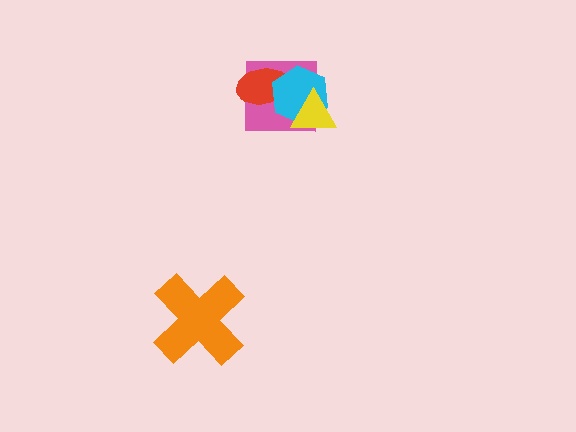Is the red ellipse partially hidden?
Yes, it is partially covered by another shape.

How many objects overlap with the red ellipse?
2 objects overlap with the red ellipse.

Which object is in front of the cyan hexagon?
The yellow triangle is in front of the cyan hexagon.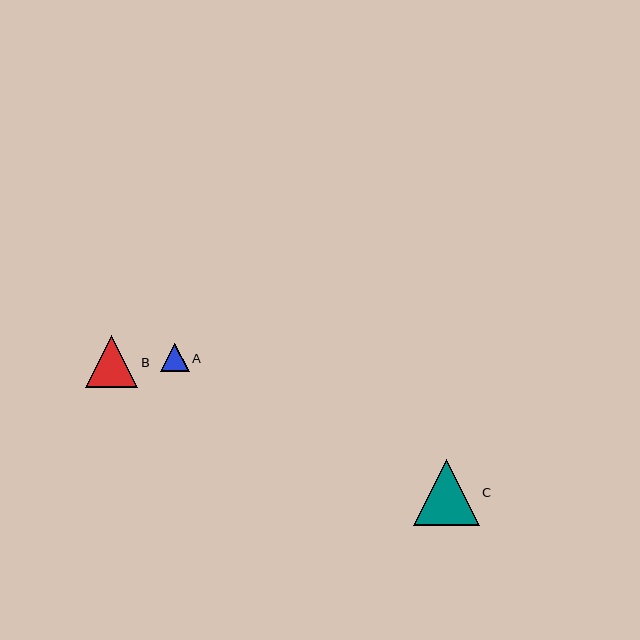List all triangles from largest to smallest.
From largest to smallest: C, B, A.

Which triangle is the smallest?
Triangle A is the smallest with a size of approximately 28 pixels.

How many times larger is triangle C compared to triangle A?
Triangle C is approximately 2.3 times the size of triangle A.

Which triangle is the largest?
Triangle C is the largest with a size of approximately 65 pixels.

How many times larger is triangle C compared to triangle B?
Triangle C is approximately 1.3 times the size of triangle B.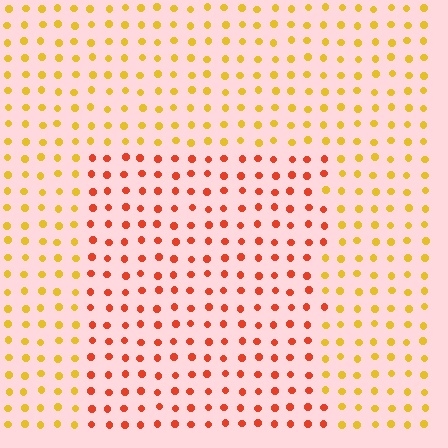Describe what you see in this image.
The image is filled with small yellow elements in a uniform arrangement. A rectangle-shaped region is visible where the elements are tinted to a slightly different hue, forming a subtle color boundary.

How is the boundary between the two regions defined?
The boundary is defined purely by a slight shift in hue (about 42 degrees). Spacing, size, and orientation are identical on both sides.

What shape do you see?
I see a rectangle.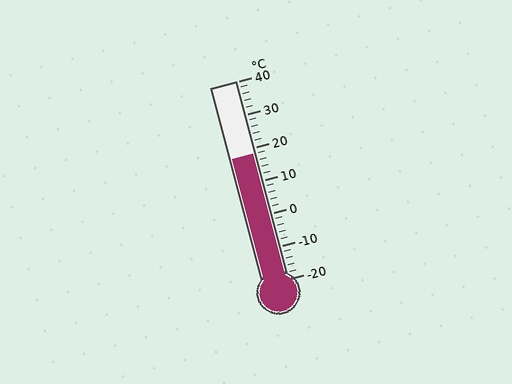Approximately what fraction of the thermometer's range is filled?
The thermometer is filled to approximately 65% of its range.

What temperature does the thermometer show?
The thermometer shows approximately 18°C.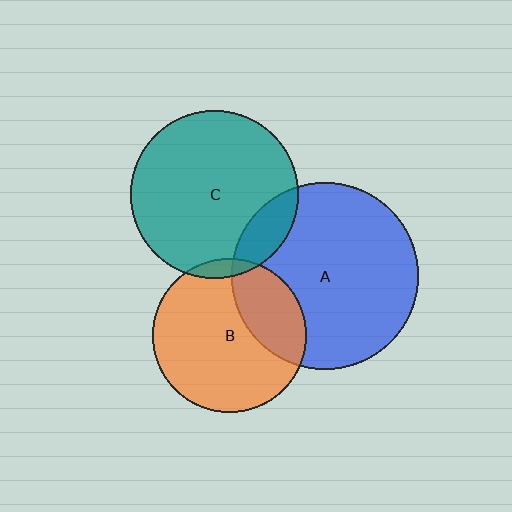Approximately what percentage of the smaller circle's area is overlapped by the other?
Approximately 30%.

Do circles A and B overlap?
Yes.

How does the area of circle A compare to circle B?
Approximately 1.5 times.